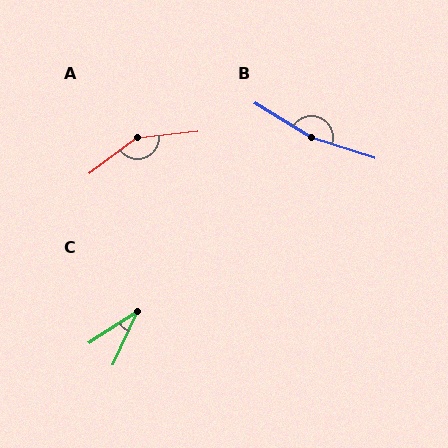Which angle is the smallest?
C, at approximately 32 degrees.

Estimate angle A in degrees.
Approximately 150 degrees.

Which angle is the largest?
B, at approximately 167 degrees.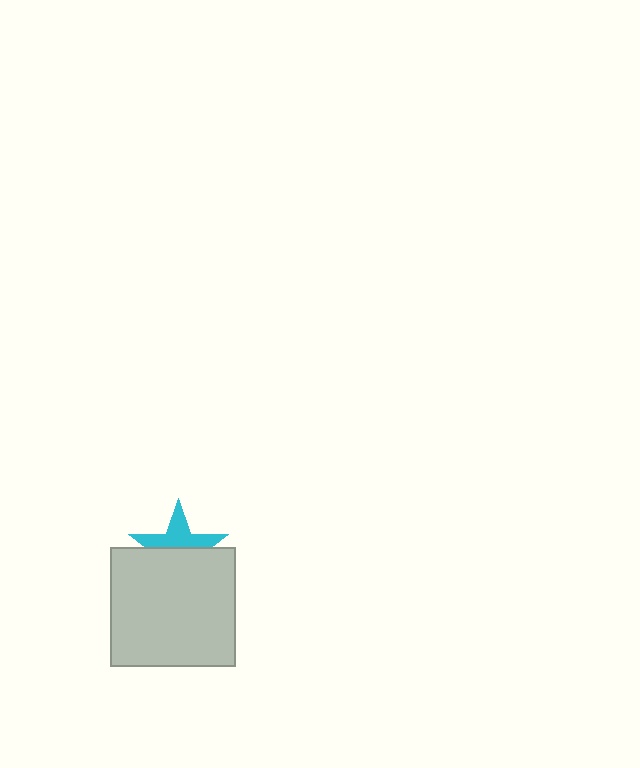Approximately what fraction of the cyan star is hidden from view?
Roughly 51% of the cyan star is hidden behind the light gray rectangle.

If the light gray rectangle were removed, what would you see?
You would see the complete cyan star.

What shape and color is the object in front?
The object in front is a light gray rectangle.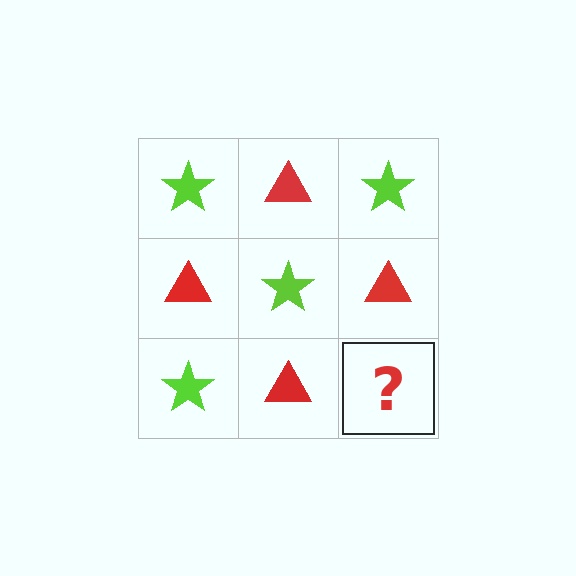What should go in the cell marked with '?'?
The missing cell should contain a lime star.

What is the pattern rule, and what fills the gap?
The rule is that it alternates lime star and red triangle in a checkerboard pattern. The gap should be filled with a lime star.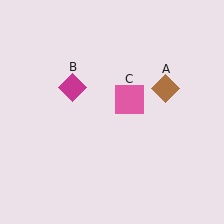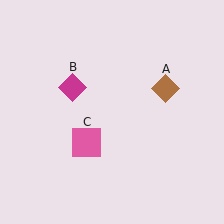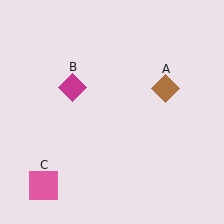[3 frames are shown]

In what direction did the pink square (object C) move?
The pink square (object C) moved down and to the left.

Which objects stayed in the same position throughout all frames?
Brown diamond (object A) and magenta diamond (object B) remained stationary.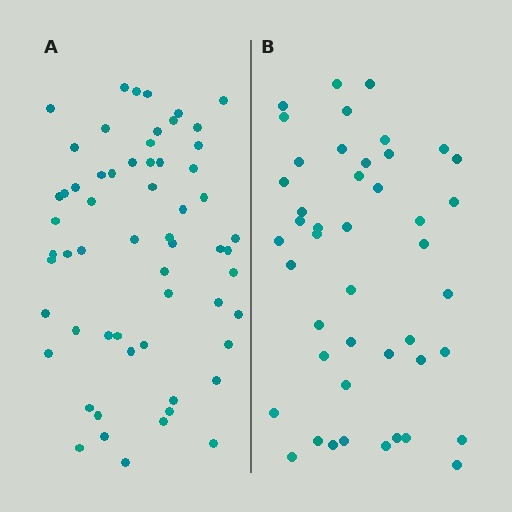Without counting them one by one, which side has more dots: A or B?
Region A (the left region) has more dots.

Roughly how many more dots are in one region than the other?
Region A has approximately 15 more dots than region B.